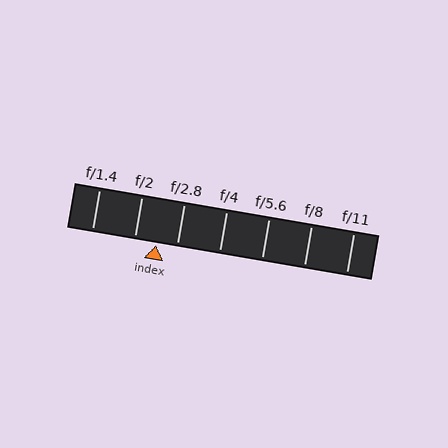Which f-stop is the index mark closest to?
The index mark is closest to f/2.8.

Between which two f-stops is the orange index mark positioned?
The index mark is between f/2 and f/2.8.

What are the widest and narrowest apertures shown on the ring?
The widest aperture shown is f/1.4 and the narrowest is f/11.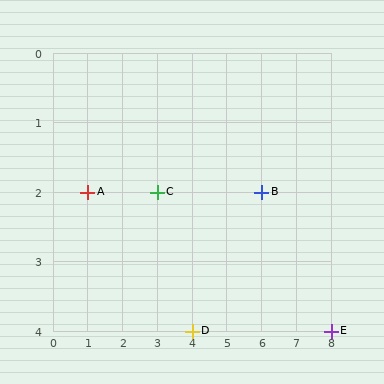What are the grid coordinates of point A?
Point A is at grid coordinates (1, 2).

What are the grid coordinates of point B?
Point B is at grid coordinates (6, 2).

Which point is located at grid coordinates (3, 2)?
Point C is at (3, 2).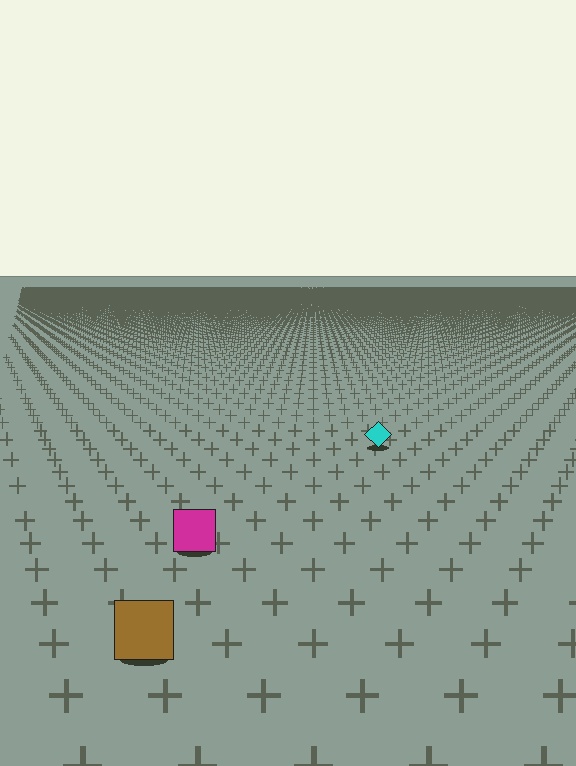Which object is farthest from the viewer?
The cyan diamond is farthest from the viewer. It appears smaller and the ground texture around it is denser.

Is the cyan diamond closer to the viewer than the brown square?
No. The brown square is closer — you can tell from the texture gradient: the ground texture is coarser near it.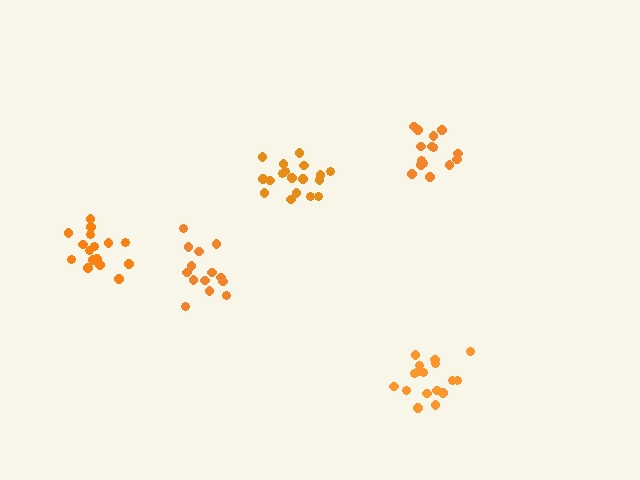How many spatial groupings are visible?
There are 5 spatial groupings.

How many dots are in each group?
Group 1: 16 dots, Group 2: 15 dots, Group 3: 14 dots, Group 4: 17 dots, Group 5: 18 dots (80 total).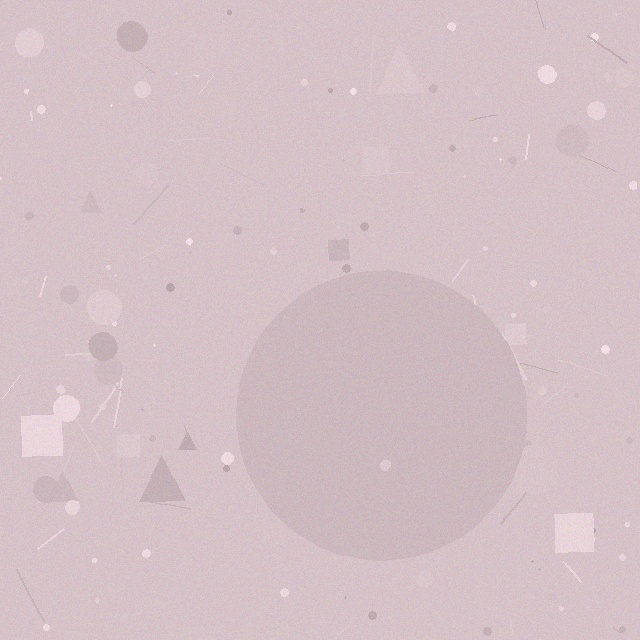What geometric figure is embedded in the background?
A circle is embedded in the background.